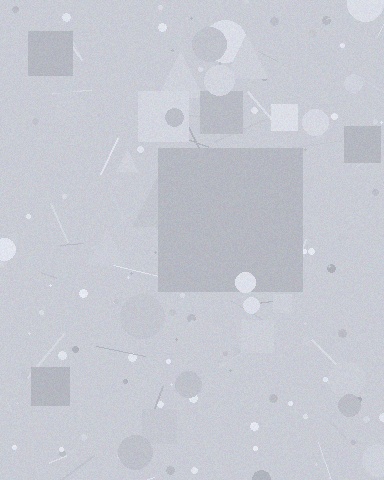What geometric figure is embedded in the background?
A square is embedded in the background.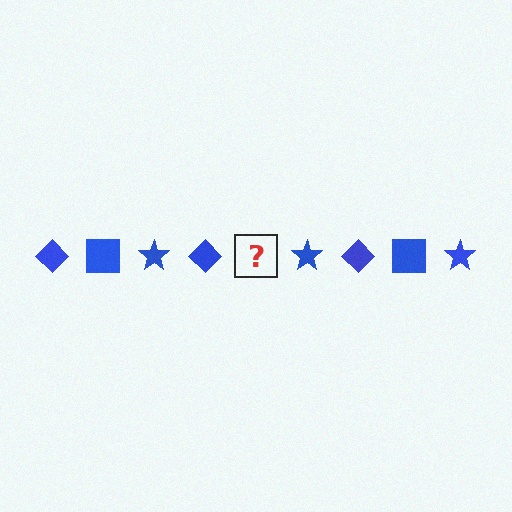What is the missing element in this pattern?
The missing element is a blue square.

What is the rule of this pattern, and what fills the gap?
The rule is that the pattern cycles through diamond, square, star shapes in blue. The gap should be filled with a blue square.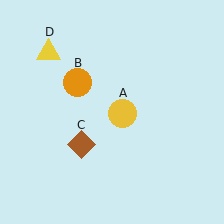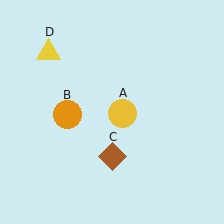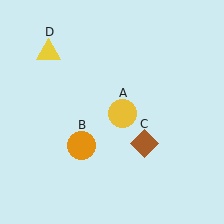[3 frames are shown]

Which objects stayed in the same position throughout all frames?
Yellow circle (object A) and yellow triangle (object D) remained stationary.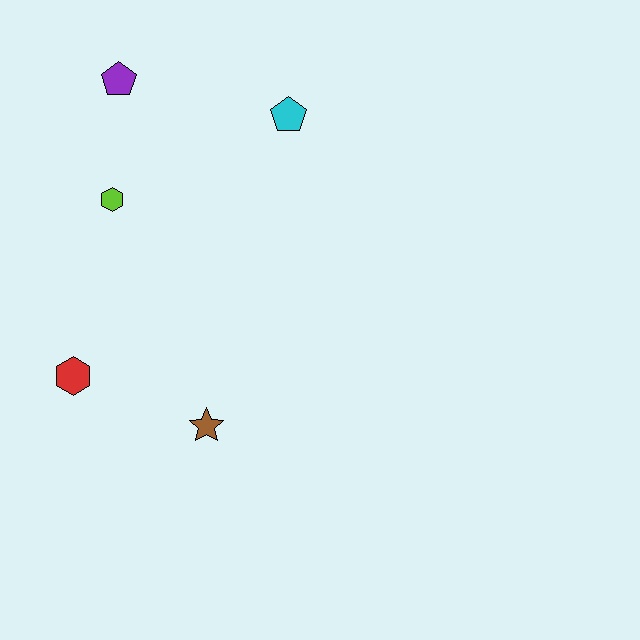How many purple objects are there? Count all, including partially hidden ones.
There is 1 purple object.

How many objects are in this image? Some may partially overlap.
There are 5 objects.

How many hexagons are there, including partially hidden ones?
There are 2 hexagons.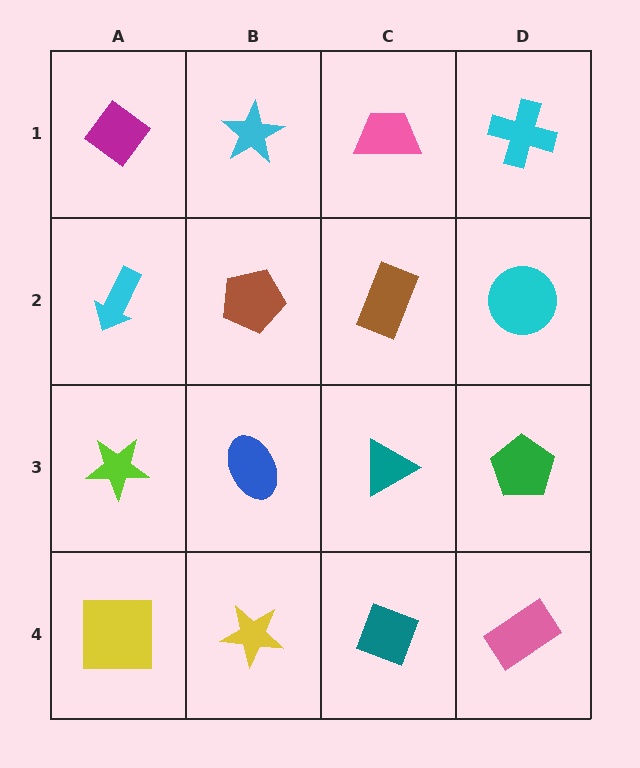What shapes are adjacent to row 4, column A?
A lime star (row 3, column A), a yellow star (row 4, column B).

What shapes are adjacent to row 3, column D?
A cyan circle (row 2, column D), a pink rectangle (row 4, column D), a teal triangle (row 3, column C).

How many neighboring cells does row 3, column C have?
4.